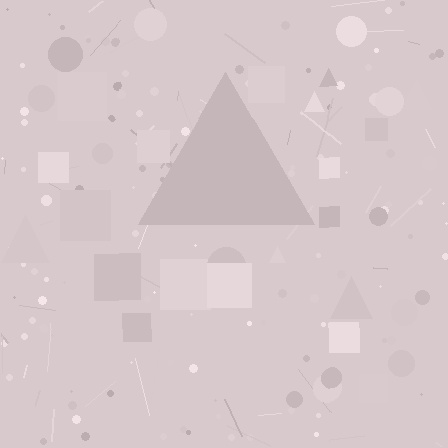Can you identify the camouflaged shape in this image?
The camouflaged shape is a triangle.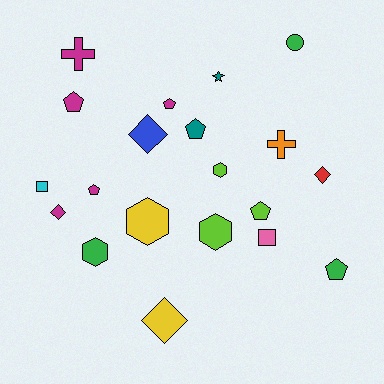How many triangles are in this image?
There are no triangles.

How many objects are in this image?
There are 20 objects.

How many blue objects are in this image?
There is 1 blue object.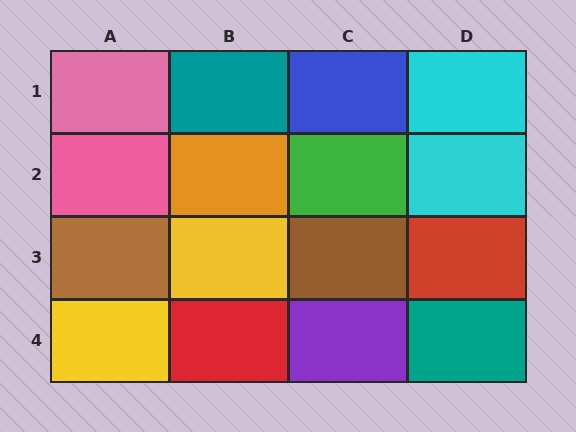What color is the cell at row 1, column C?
Blue.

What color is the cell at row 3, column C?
Brown.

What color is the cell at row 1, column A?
Pink.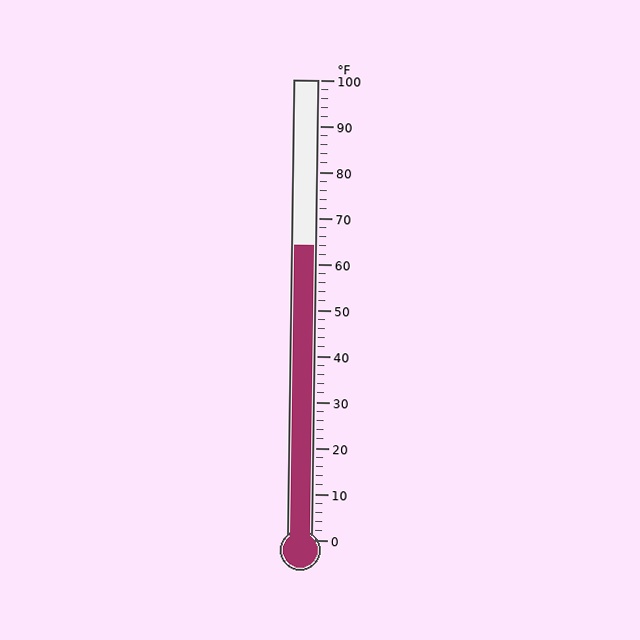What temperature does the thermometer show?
The thermometer shows approximately 64°F.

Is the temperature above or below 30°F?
The temperature is above 30°F.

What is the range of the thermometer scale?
The thermometer scale ranges from 0°F to 100°F.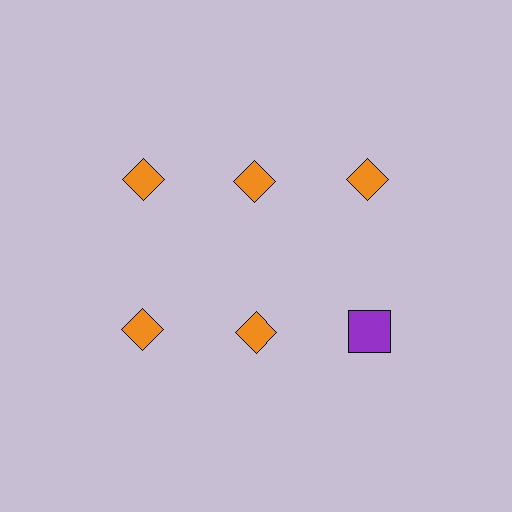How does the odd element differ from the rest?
It differs in both color (purple instead of orange) and shape (square instead of diamond).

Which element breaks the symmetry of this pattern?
The purple square in the second row, center column breaks the symmetry. All other shapes are orange diamonds.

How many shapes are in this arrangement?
There are 6 shapes arranged in a grid pattern.